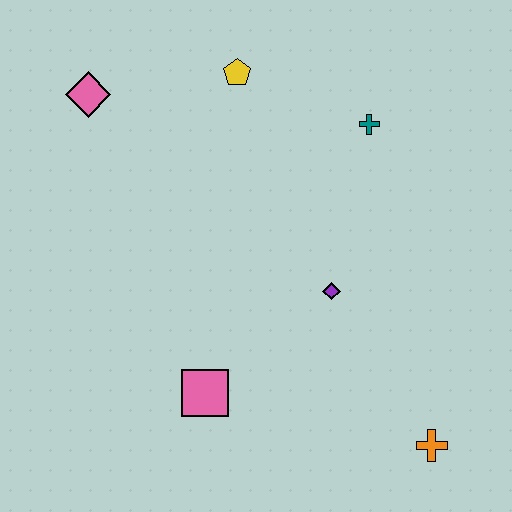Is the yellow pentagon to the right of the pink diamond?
Yes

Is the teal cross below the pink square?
No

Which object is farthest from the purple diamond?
The pink diamond is farthest from the purple diamond.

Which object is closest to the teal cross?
The yellow pentagon is closest to the teal cross.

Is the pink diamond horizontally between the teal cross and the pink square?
No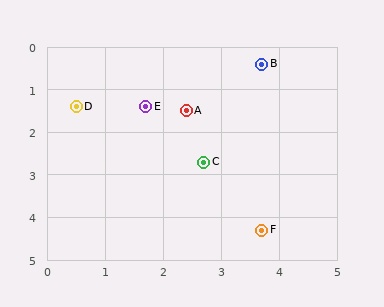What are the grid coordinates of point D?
Point D is at approximately (0.5, 1.4).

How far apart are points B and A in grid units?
Points B and A are about 1.7 grid units apart.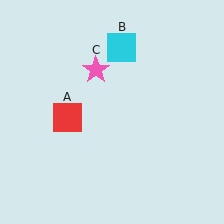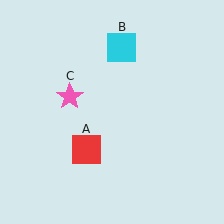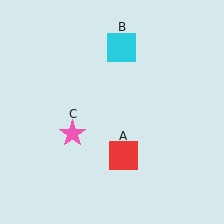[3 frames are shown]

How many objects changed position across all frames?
2 objects changed position: red square (object A), pink star (object C).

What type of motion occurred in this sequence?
The red square (object A), pink star (object C) rotated counterclockwise around the center of the scene.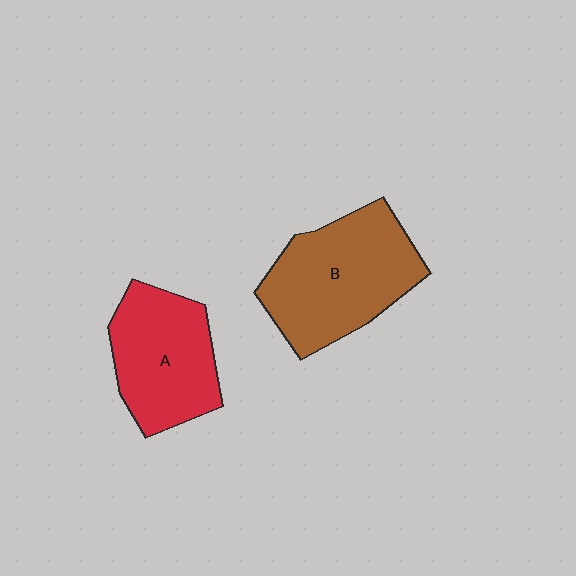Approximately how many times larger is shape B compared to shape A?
Approximately 1.2 times.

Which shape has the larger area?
Shape B (brown).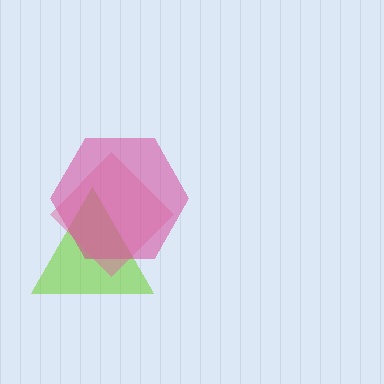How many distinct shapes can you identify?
There are 3 distinct shapes: a lime triangle, a magenta hexagon, a pink diamond.